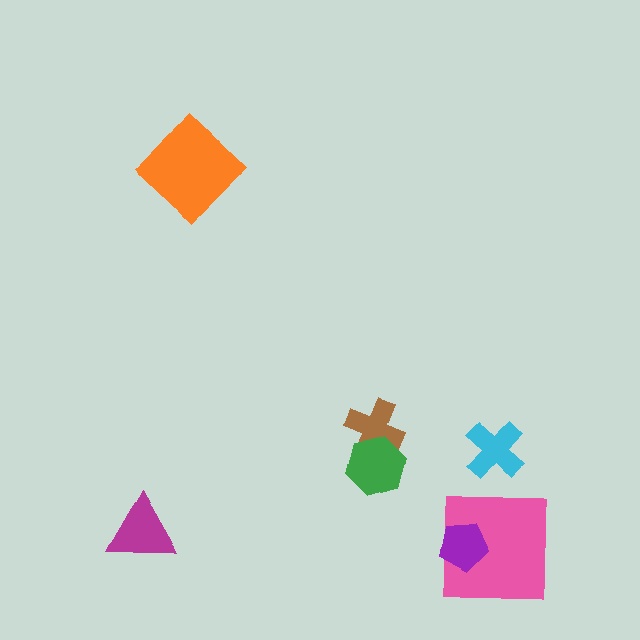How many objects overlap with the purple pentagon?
1 object overlaps with the purple pentagon.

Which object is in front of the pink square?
The purple pentagon is in front of the pink square.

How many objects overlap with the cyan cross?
0 objects overlap with the cyan cross.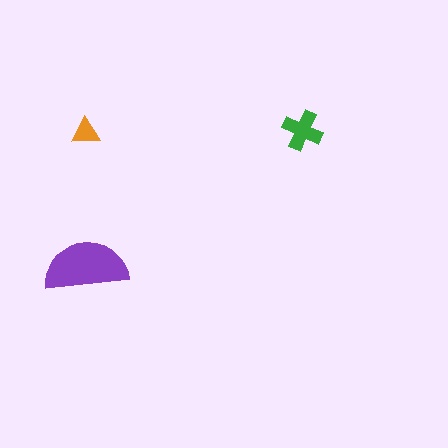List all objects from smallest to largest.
The orange triangle, the green cross, the purple semicircle.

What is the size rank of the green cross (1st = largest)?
2nd.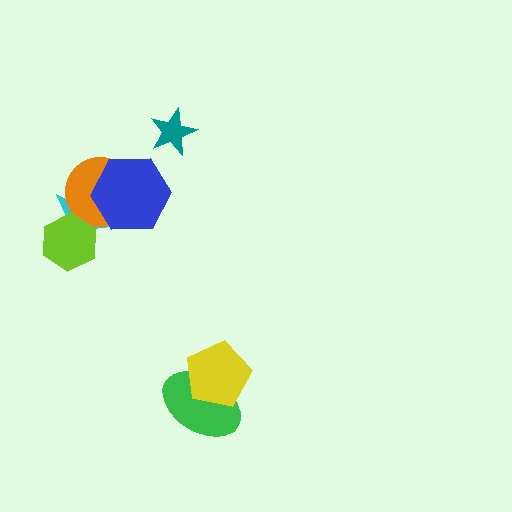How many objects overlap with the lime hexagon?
1 object overlaps with the lime hexagon.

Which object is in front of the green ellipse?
The yellow pentagon is in front of the green ellipse.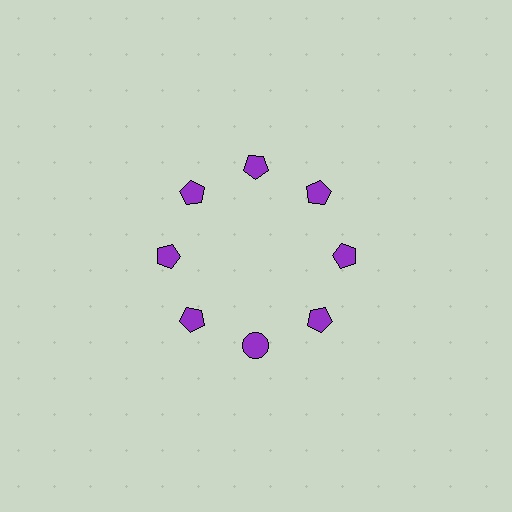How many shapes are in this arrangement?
There are 8 shapes arranged in a ring pattern.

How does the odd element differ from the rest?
It has a different shape: circle instead of pentagon.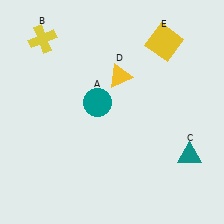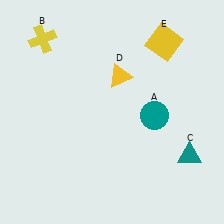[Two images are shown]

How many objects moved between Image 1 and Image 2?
1 object moved between the two images.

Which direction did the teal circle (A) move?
The teal circle (A) moved right.